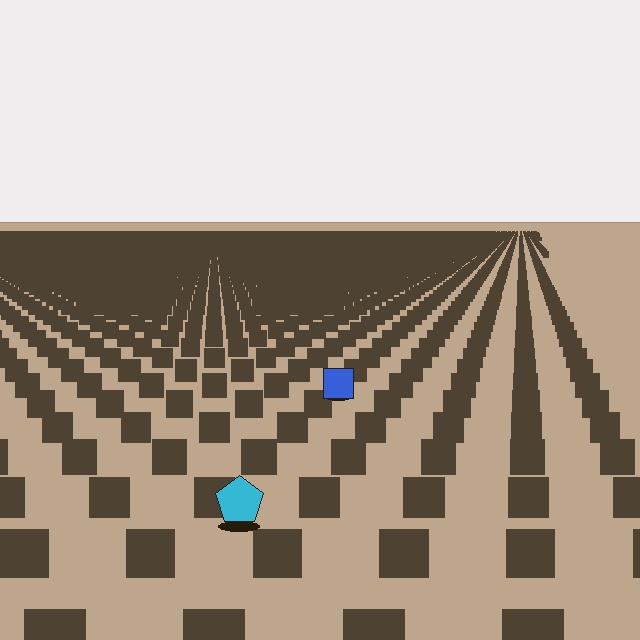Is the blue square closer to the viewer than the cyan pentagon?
No. The cyan pentagon is closer — you can tell from the texture gradient: the ground texture is coarser near it.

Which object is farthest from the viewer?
The blue square is farthest from the viewer. It appears smaller and the ground texture around it is denser.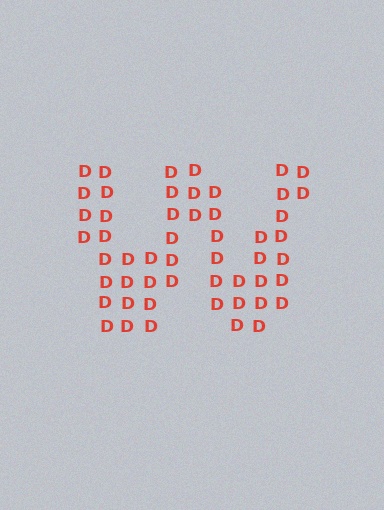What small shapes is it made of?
It is made of small letter D's.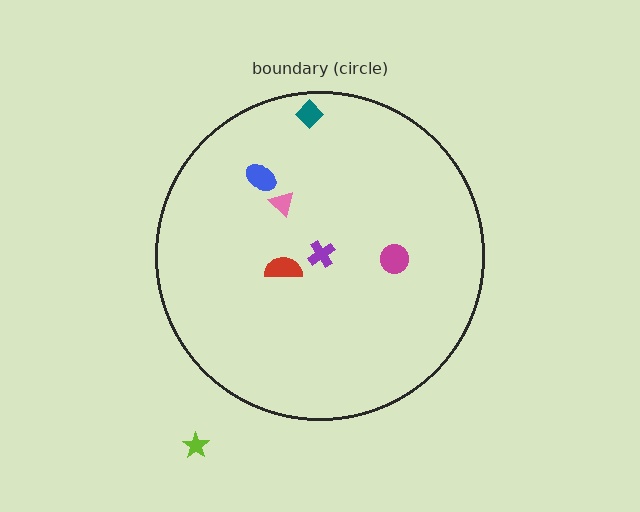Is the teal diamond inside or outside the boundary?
Inside.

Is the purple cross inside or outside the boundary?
Inside.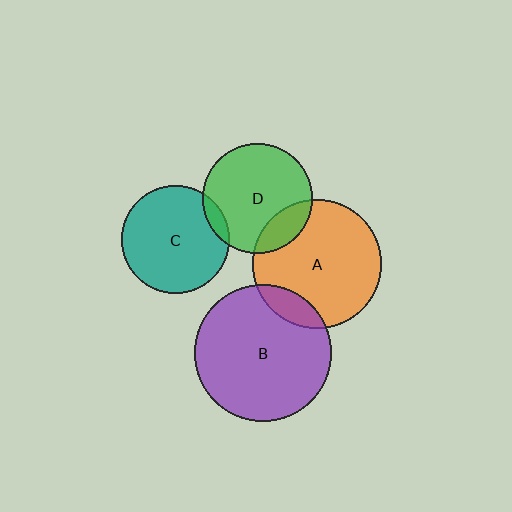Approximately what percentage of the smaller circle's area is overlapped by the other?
Approximately 20%.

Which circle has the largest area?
Circle B (purple).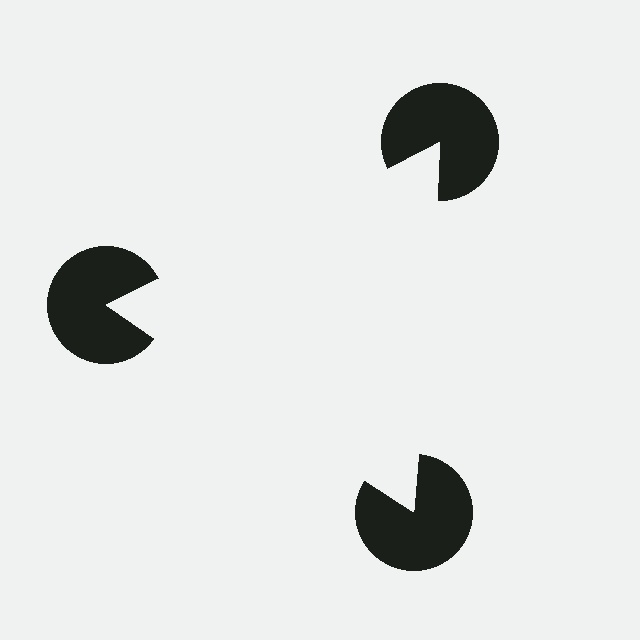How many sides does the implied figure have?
3 sides.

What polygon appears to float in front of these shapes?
An illusory triangle — its edges are inferred from the aligned wedge cuts in the pac-man discs, not physically drawn.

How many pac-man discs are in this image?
There are 3 — one at each vertex of the illusory triangle.